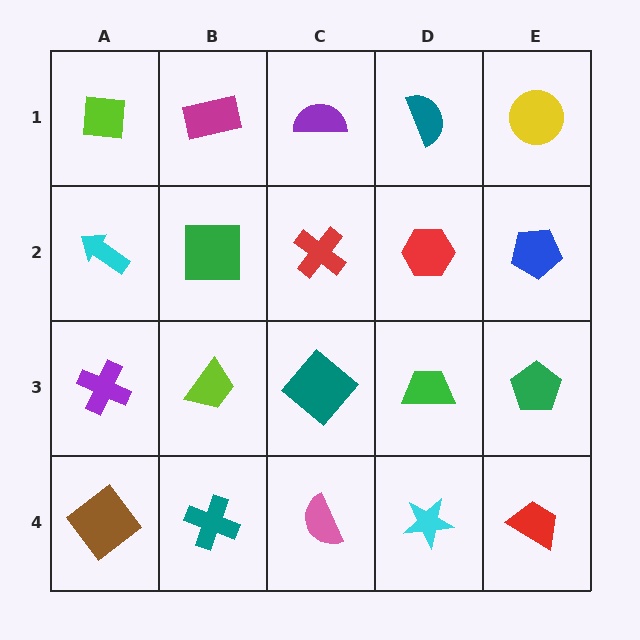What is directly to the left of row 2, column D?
A red cross.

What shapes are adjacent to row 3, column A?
A cyan arrow (row 2, column A), a brown diamond (row 4, column A), a lime trapezoid (row 3, column B).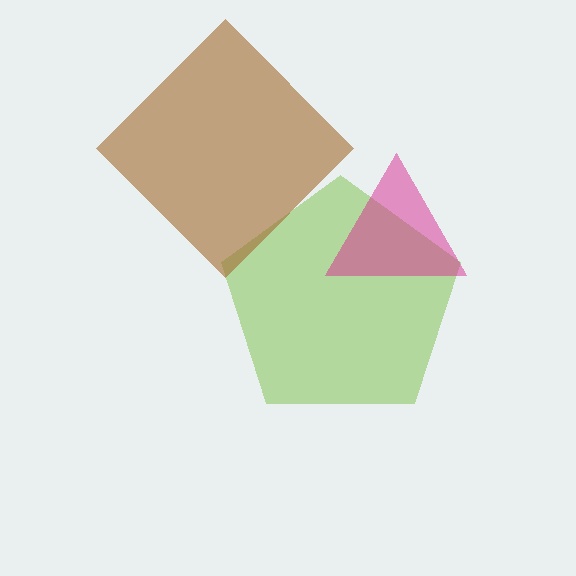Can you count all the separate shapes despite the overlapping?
Yes, there are 3 separate shapes.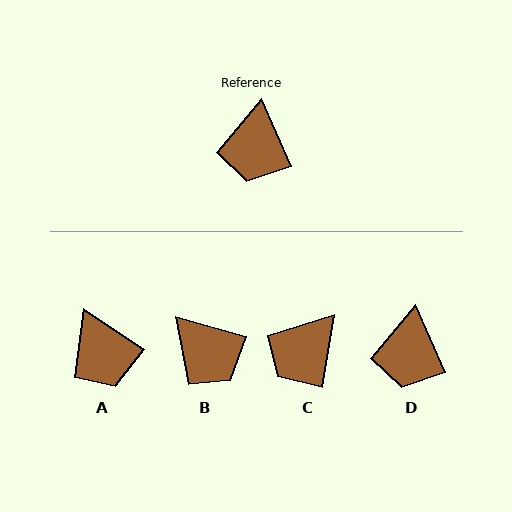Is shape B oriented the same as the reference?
No, it is off by about 50 degrees.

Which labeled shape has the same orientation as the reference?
D.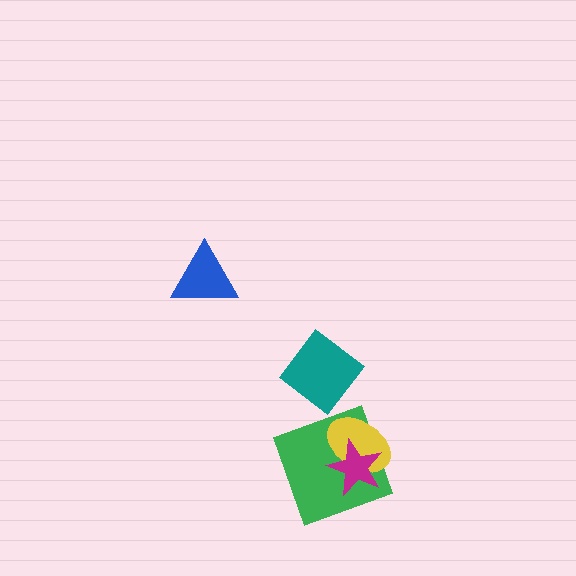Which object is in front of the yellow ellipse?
The magenta star is in front of the yellow ellipse.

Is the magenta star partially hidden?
No, no other shape covers it.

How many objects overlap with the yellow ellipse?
2 objects overlap with the yellow ellipse.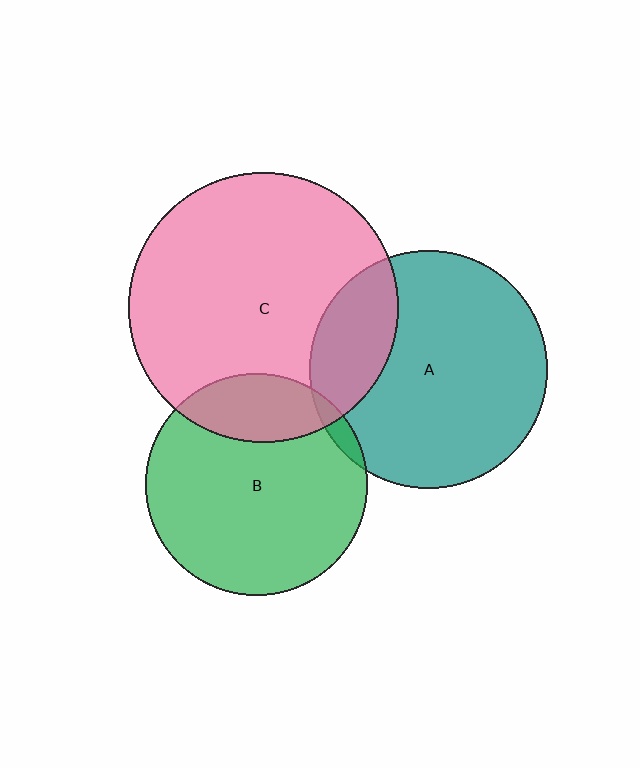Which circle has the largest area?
Circle C (pink).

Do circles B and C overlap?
Yes.